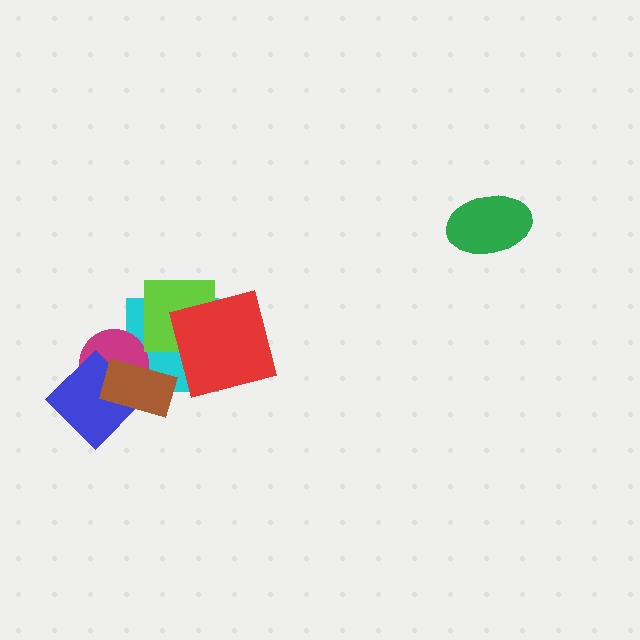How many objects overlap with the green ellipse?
0 objects overlap with the green ellipse.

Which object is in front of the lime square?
The red square is in front of the lime square.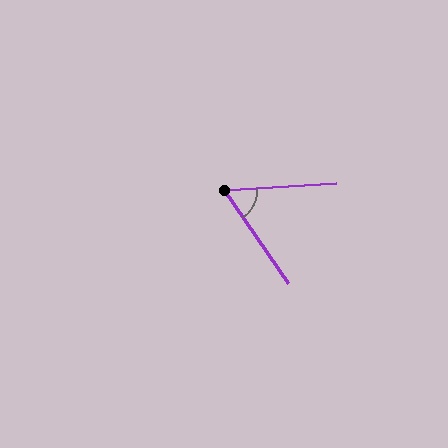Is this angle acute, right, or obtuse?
It is acute.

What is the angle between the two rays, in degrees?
Approximately 60 degrees.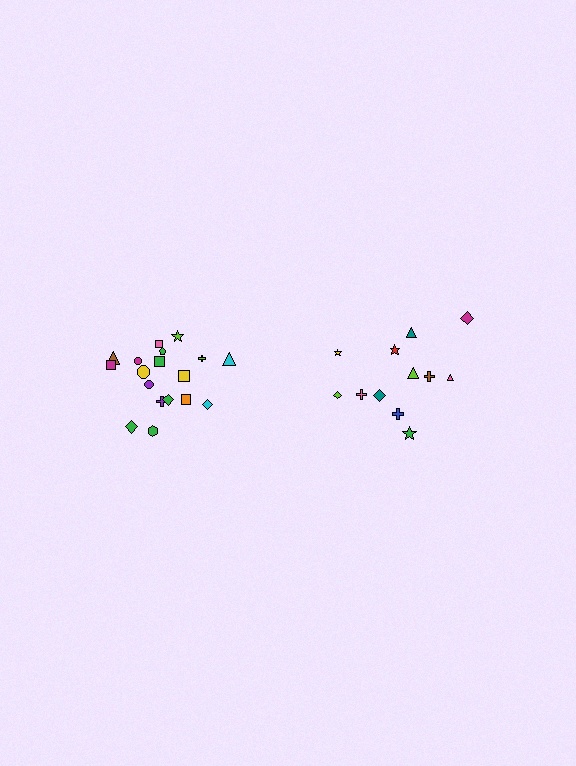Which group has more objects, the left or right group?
The left group.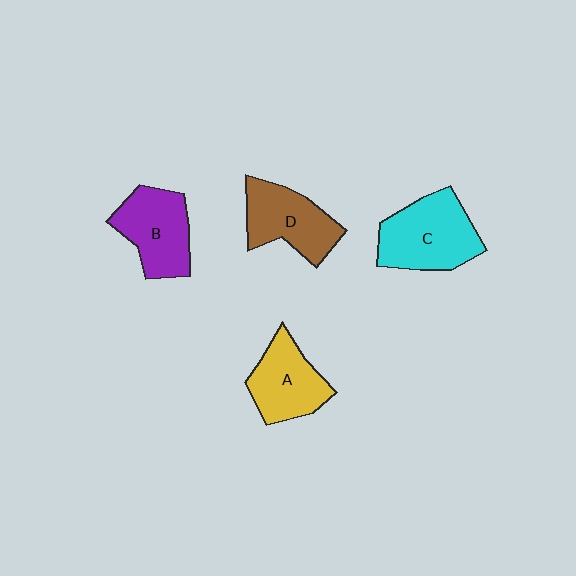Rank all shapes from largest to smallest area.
From largest to smallest: C (cyan), B (purple), D (brown), A (yellow).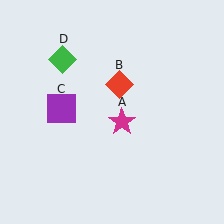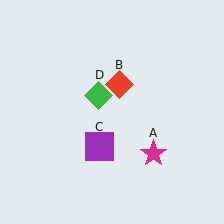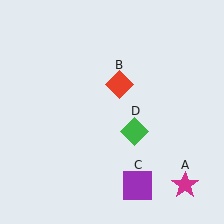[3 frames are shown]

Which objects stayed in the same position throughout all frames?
Red diamond (object B) remained stationary.